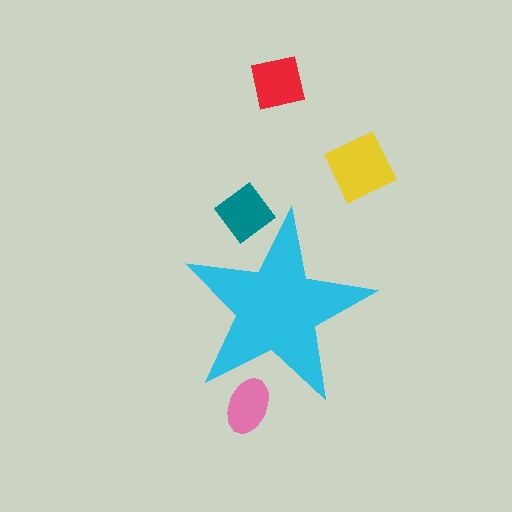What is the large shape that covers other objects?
A cyan star.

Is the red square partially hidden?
No, the red square is fully visible.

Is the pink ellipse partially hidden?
Yes, the pink ellipse is partially hidden behind the cyan star.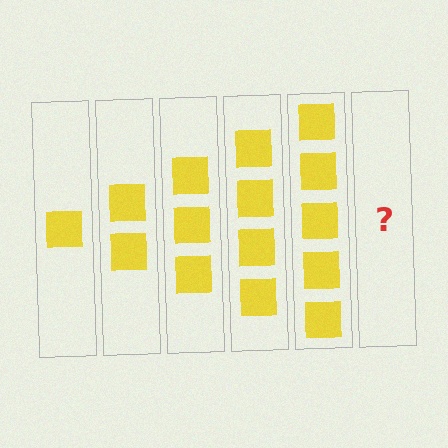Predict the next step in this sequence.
The next step is 6 squares.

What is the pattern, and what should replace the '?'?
The pattern is that each step adds one more square. The '?' should be 6 squares.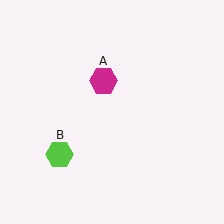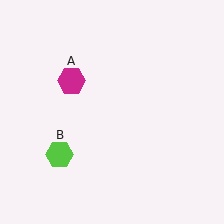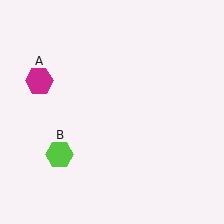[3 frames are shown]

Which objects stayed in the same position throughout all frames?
Lime hexagon (object B) remained stationary.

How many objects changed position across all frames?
1 object changed position: magenta hexagon (object A).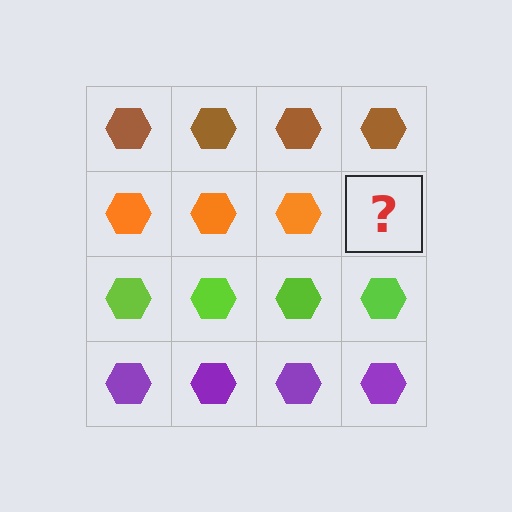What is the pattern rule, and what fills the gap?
The rule is that each row has a consistent color. The gap should be filled with an orange hexagon.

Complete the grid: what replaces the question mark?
The question mark should be replaced with an orange hexagon.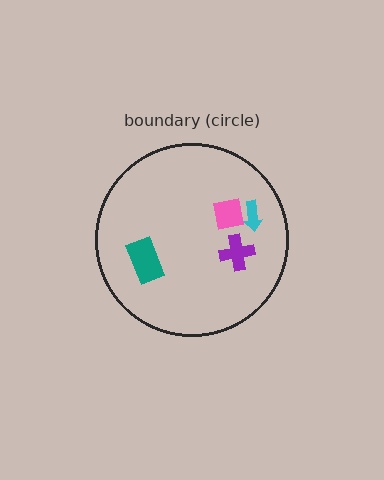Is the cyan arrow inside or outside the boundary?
Inside.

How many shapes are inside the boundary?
4 inside, 0 outside.